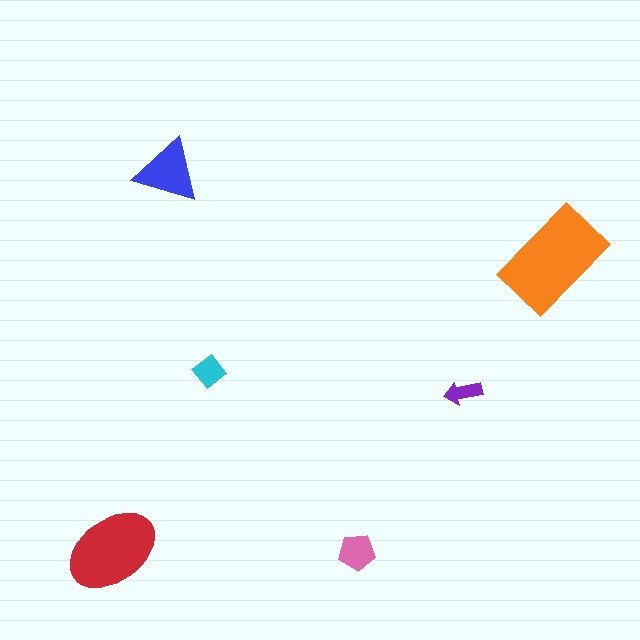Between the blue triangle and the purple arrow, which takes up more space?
The blue triangle.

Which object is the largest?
The orange rectangle.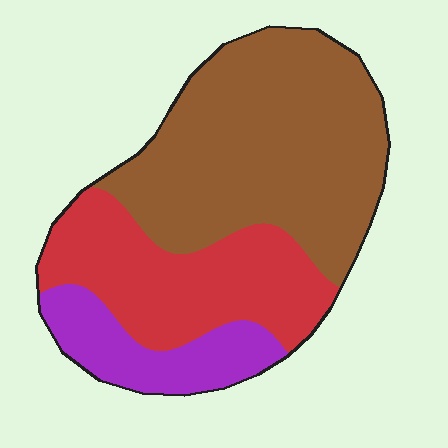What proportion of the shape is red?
Red covers 31% of the shape.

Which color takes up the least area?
Purple, at roughly 15%.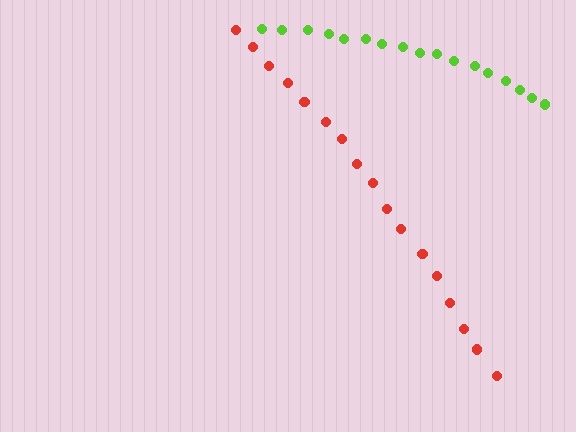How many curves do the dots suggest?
There are 2 distinct paths.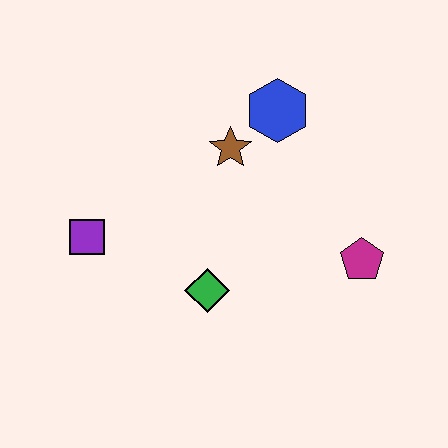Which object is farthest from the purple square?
The magenta pentagon is farthest from the purple square.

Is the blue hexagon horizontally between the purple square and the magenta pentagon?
Yes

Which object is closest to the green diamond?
The purple square is closest to the green diamond.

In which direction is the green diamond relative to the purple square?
The green diamond is to the right of the purple square.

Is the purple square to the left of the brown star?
Yes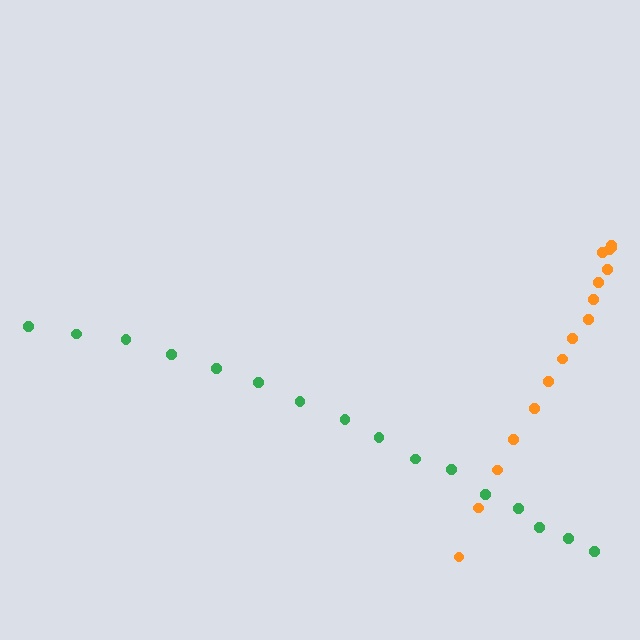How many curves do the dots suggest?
There are 2 distinct paths.